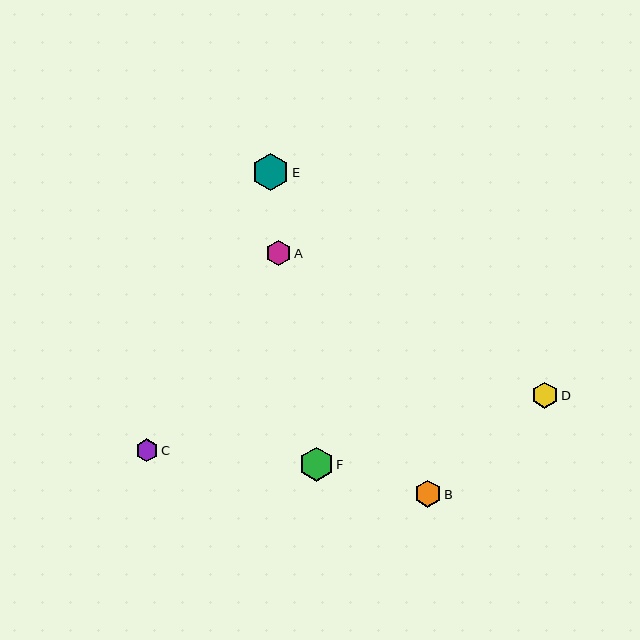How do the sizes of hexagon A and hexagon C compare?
Hexagon A and hexagon C are approximately the same size.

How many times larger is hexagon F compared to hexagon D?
Hexagon F is approximately 1.3 times the size of hexagon D.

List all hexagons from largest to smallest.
From largest to smallest: E, F, B, D, A, C.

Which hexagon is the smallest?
Hexagon C is the smallest with a size of approximately 23 pixels.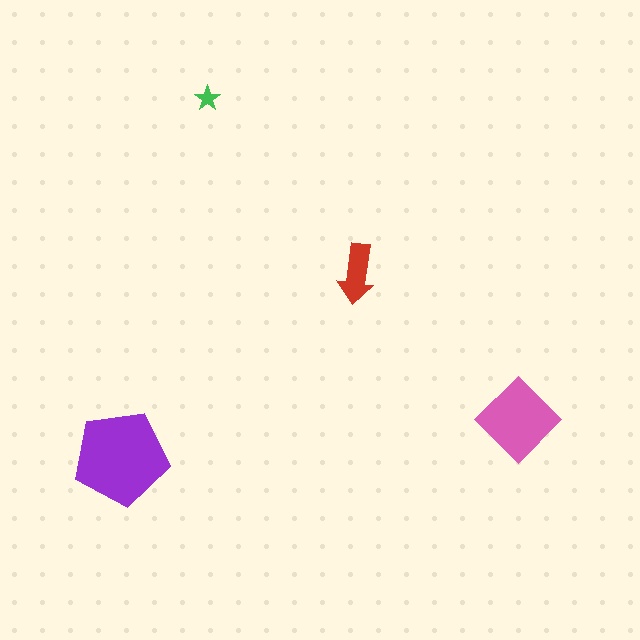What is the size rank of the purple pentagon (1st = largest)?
1st.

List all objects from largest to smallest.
The purple pentagon, the pink diamond, the red arrow, the green star.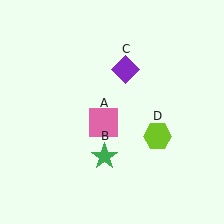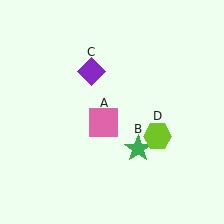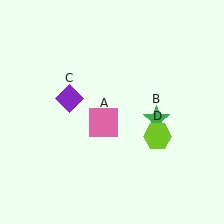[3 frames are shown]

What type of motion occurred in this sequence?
The green star (object B), purple diamond (object C) rotated counterclockwise around the center of the scene.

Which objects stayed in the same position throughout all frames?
Pink square (object A) and lime hexagon (object D) remained stationary.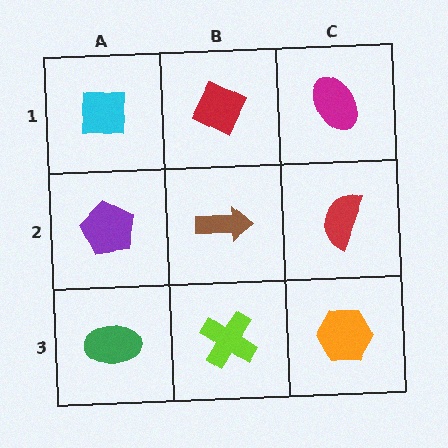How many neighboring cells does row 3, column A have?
2.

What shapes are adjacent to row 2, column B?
A red diamond (row 1, column B), a lime cross (row 3, column B), a purple pentagon (row 2, column A), a red semicircle (row 2, column C).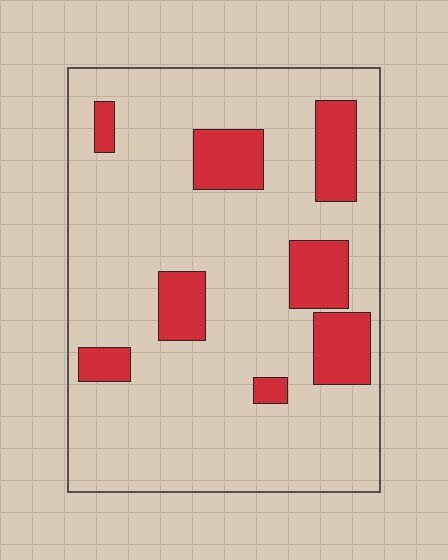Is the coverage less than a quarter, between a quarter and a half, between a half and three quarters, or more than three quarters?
Less than a quarter.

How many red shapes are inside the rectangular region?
8.